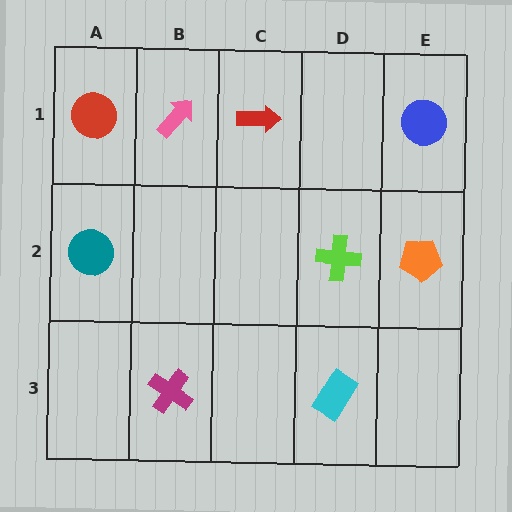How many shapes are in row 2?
3 shapes.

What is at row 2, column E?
An orange pentagon.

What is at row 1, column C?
A red arrow.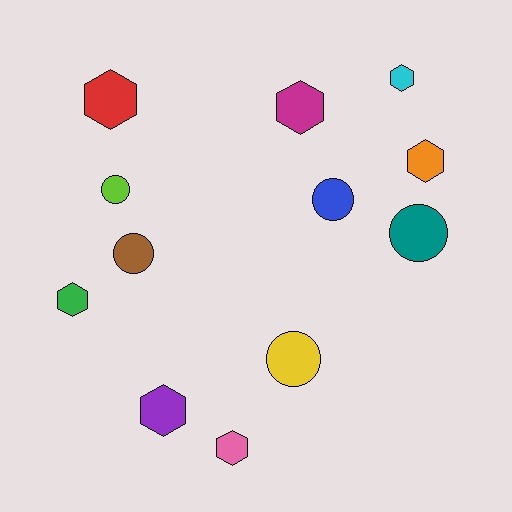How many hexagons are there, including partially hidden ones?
There are 7 hexagons.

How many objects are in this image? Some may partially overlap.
There are 12 objects.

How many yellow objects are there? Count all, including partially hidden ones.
There is 1 yellow object.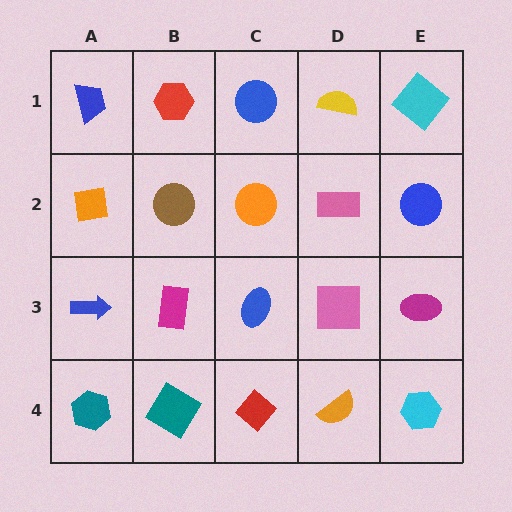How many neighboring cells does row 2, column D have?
4.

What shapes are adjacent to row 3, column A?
An orange square (row 2, column A), a teal hexagon (row 4, column A), a magenta rectangle (row 3, column B).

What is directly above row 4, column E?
A magenta ellipse.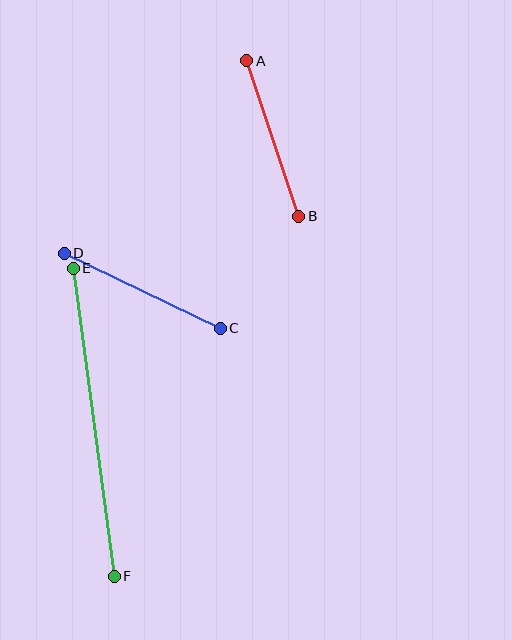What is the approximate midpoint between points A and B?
The midpoint is at approximately (273, 138) pixels.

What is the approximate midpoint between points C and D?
The midpoint is at approximately (142, 291) pixels.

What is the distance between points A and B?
The distance is approximately 164 pixels.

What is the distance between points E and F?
The distance is approximately 311 pixels.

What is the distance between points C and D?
The distance is approximately 173 pixels.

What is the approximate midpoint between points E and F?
The midpoint is at approximately (94, 422) pixels.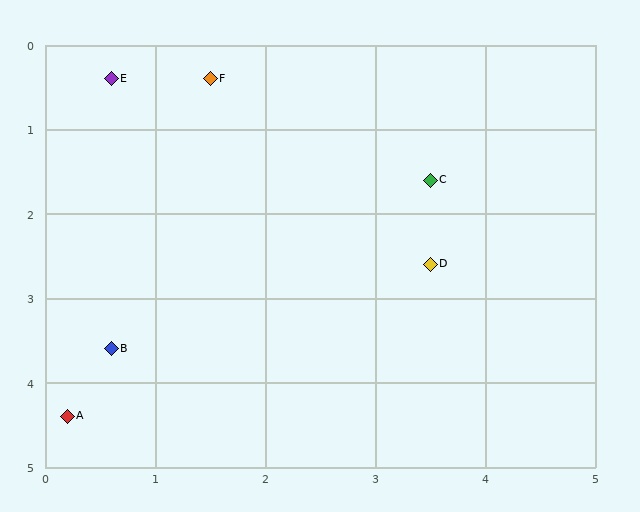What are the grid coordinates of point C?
Point C is at approximately (3.5, 1.6).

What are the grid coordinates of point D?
Point D is at approximately (3.5, 2.6).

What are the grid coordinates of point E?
Point E is at approximately (0.6, 0.4).